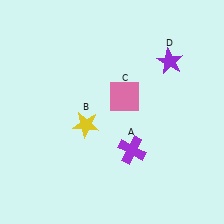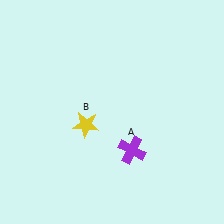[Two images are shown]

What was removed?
The purple star (D), the pink square (C) were removed in Image 2.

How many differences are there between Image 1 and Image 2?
There are 2 differences between the two images.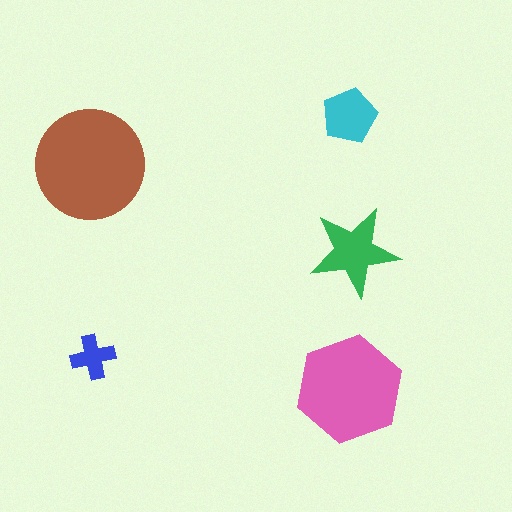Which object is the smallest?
The blue cross.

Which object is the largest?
The brown circle.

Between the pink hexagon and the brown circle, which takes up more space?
The brown circle.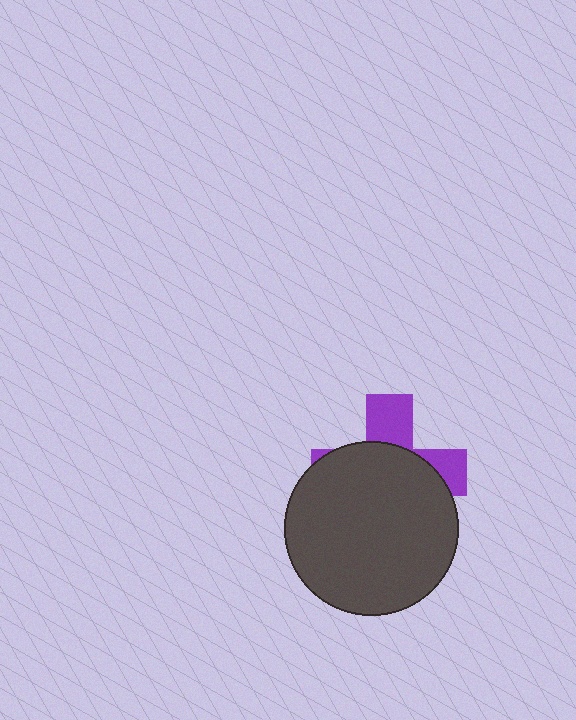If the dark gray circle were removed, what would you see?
You would see the complete purple cross.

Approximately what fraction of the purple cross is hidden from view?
Roughly 68% of the purple cross is hidden behind the dark gray circle.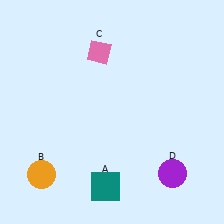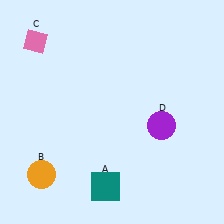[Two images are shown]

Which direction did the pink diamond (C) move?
The pink diamond (C) moved left.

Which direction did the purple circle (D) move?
The purple circle (D) moved up.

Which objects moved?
The objects that moved are: the pink diamond (C), the purple circle (D).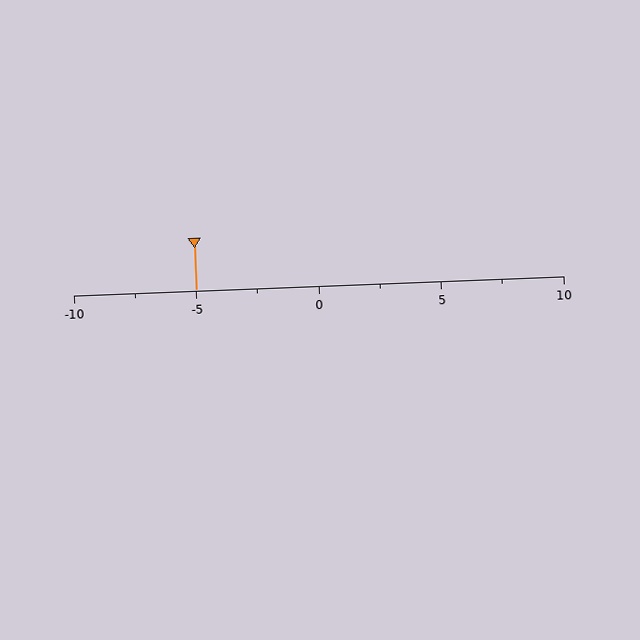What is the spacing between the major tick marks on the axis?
The major ticks are spaced 5 apart.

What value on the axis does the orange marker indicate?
The marker indicates approximately -5.